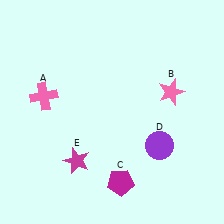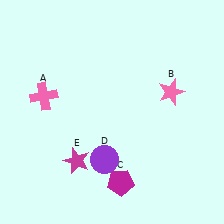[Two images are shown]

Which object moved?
The purple circle (D) moved left.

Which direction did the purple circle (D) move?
The purple circle (D) moved left.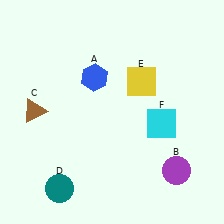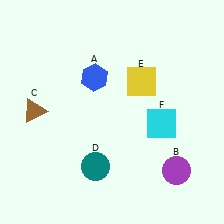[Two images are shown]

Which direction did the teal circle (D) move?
The teal circle (D) moved right.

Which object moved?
The teal circle (D) moved right.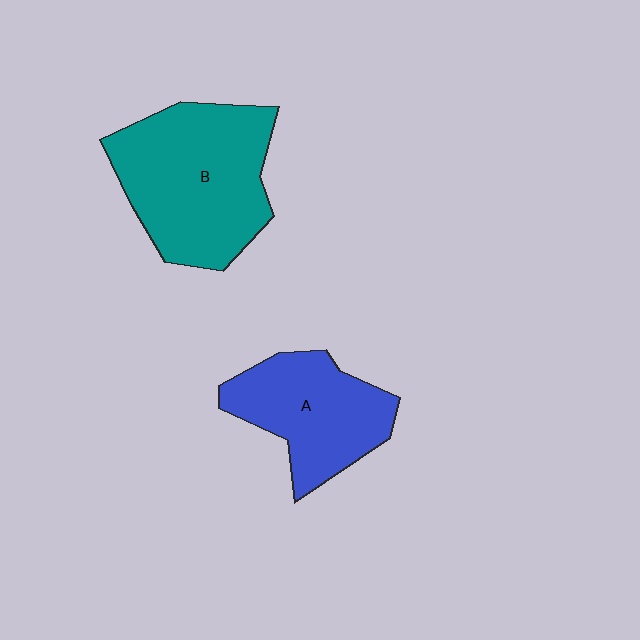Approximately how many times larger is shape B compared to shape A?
Approximately 1.4 times.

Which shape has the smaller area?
Shape A (blue).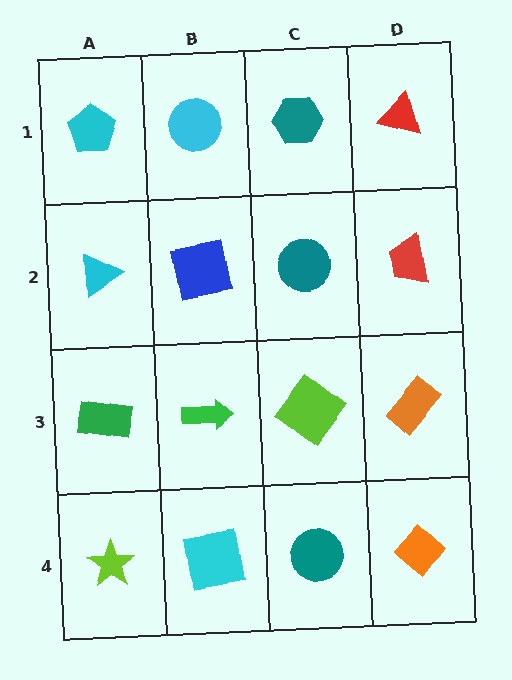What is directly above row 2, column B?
A cyan circle.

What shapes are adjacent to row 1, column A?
A cyan triangle (row 2, column A), a cyan circle (row 1, column B).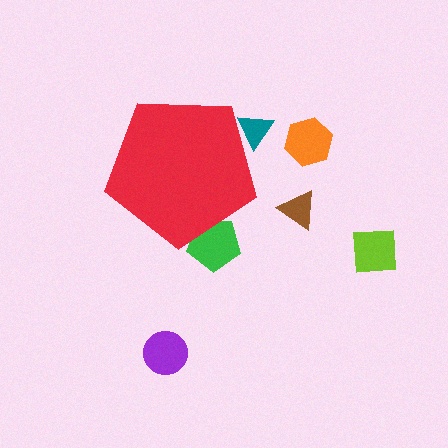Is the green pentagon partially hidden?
Yes, the green pentagon is partially hidden behind the red pentagon.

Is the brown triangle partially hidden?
No, the brown triangle is fully visible.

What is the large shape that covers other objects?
A red pentagon.